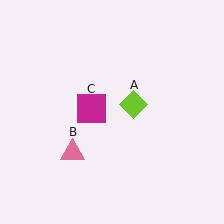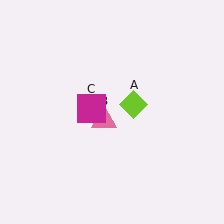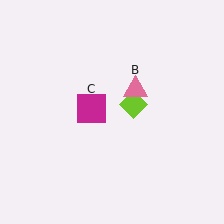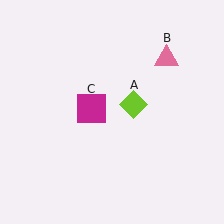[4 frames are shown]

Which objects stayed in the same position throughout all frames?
Lime diamond (object A) and magenta square (object C) remained stationary.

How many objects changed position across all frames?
1 object changed position: pink triangle (object B).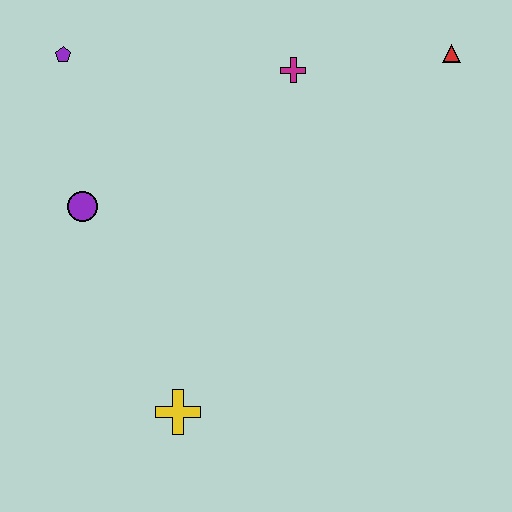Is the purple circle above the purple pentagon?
No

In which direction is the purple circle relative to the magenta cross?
The purple circle is to the left of the magenta cross.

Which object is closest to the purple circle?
The purple pentagon is closest to the purple circle.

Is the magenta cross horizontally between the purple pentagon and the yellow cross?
No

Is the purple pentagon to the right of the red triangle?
No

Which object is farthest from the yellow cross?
The red triangle is farthest from the yellow cross.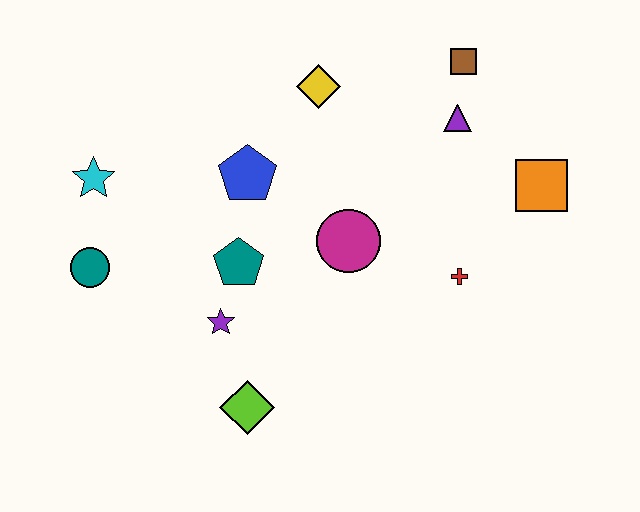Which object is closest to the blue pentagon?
The teal pentagon is closest to the blue pentagon.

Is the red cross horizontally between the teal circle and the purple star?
No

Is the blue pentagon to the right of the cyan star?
Yes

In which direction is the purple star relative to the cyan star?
The purple star is below the cyan star.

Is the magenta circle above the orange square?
No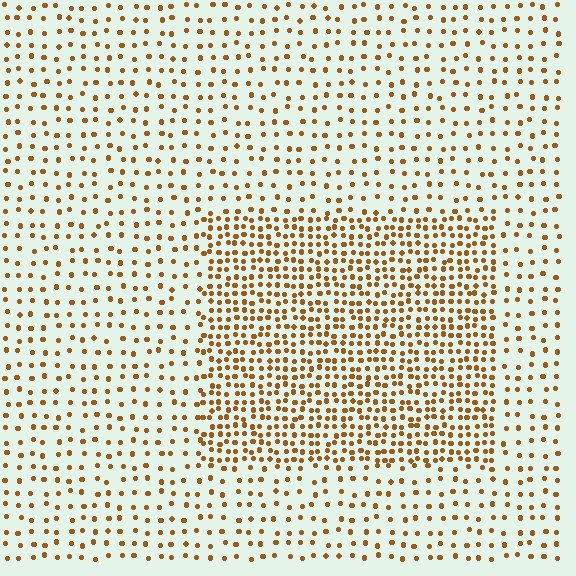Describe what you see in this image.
The image contains small brown elements arranged at two different densities. A rectangle-shaped region is visible where the elements are more densely packed than the surrounding area.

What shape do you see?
I see a rectangle.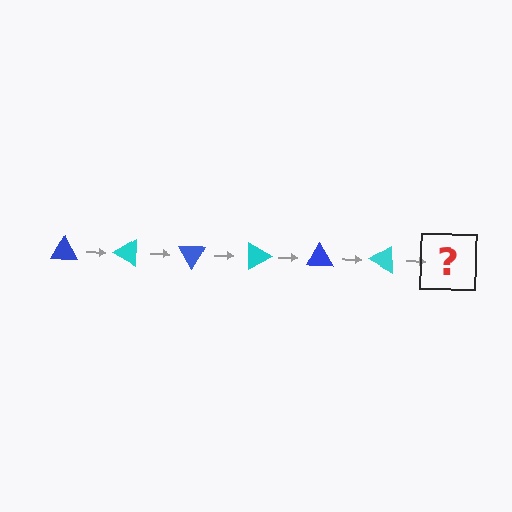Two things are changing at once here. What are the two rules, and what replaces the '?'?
The two rules are that it rotates 30 degrees each step and the color cycles through blue and cyan. The '?' should be a blue triangle, rotated 180 degrees from the start.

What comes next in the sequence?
The next element should be a blue triangle, rotated 180 degrees from the start.